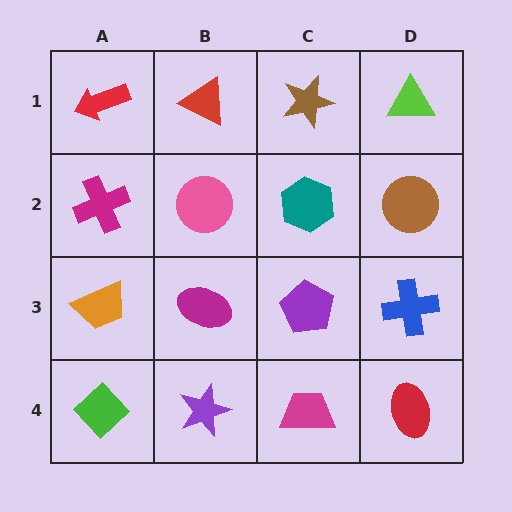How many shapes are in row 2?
4 shapes.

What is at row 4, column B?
A purple star.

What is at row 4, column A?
A green diamond.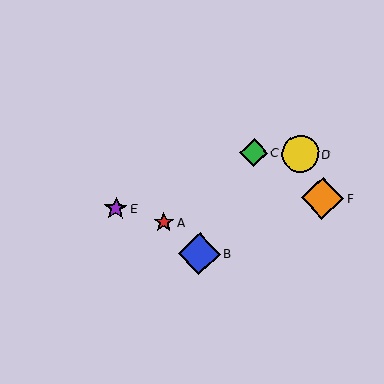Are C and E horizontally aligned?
No, C is at y≈153 and E is at y≈209.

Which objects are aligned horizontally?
Objects C, D are aligned horizontally.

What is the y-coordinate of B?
Object B is at y≈254.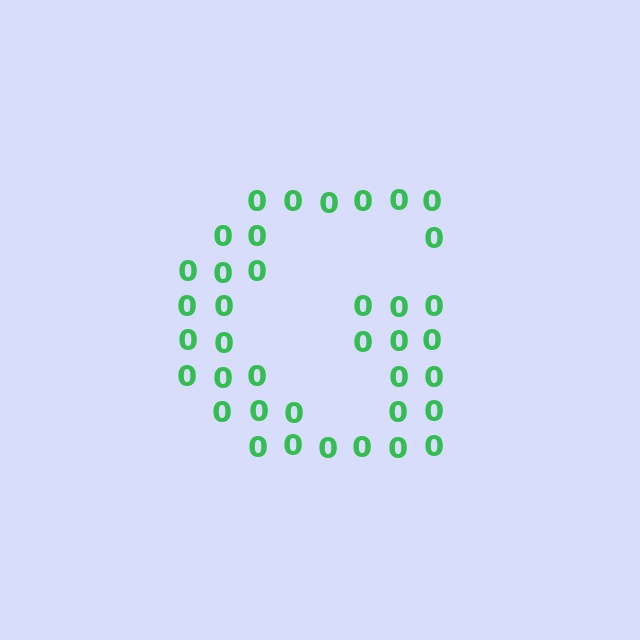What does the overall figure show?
The overall figure shows the letter G.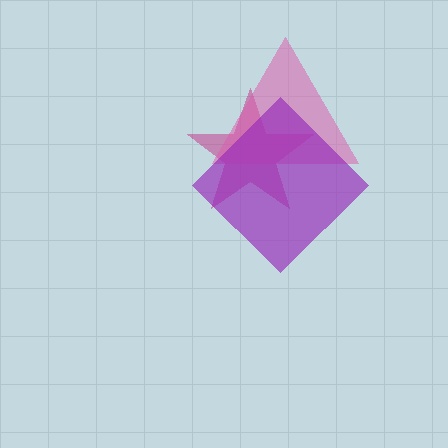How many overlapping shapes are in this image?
There are 3 overlapping shapes in the image.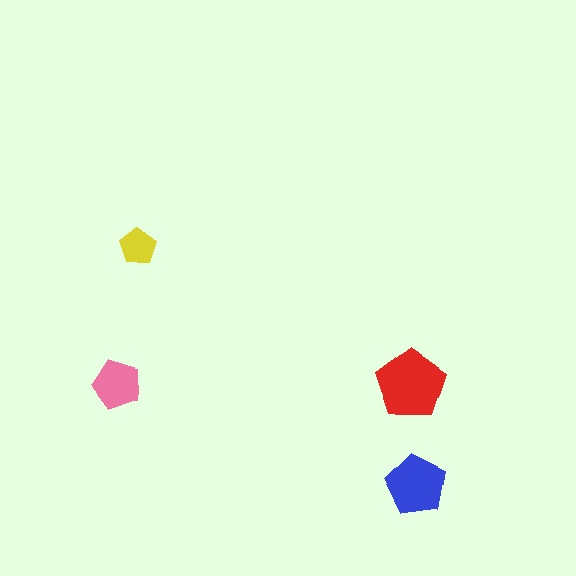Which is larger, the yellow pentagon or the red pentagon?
The red one.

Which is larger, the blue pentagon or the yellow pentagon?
The blue one.